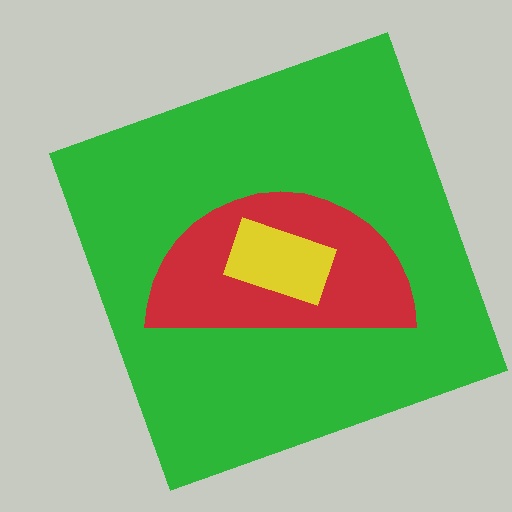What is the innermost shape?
The yellow rectangle.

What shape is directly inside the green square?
The red semicircle.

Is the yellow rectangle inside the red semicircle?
Yes.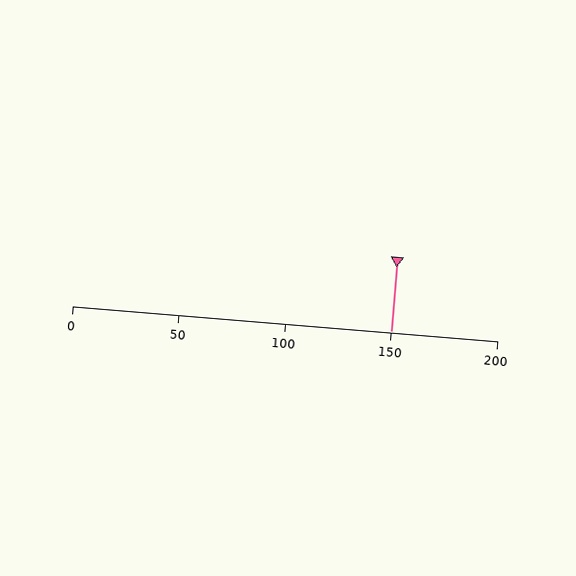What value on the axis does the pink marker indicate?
The marker indicates approximately 150.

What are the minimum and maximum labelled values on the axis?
The axis runs from 0 to 200.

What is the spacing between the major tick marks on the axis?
The major ticks are spaced 50 apart.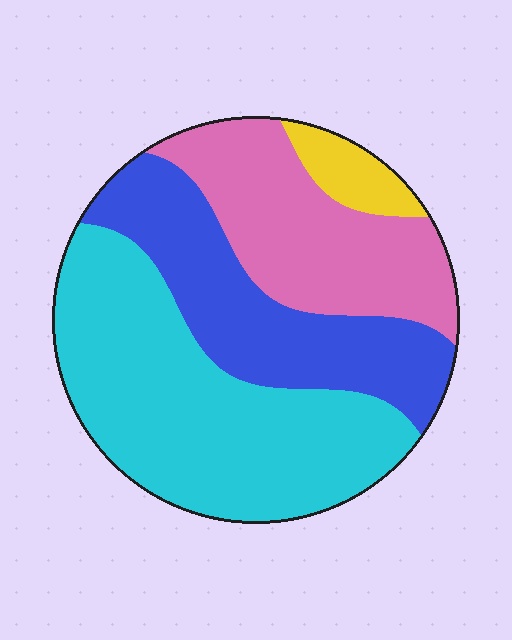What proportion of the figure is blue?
Blue takes up about one quarter (1/4) of the figure.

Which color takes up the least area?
Yellow, at roughly 5%.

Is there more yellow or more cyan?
Cyan.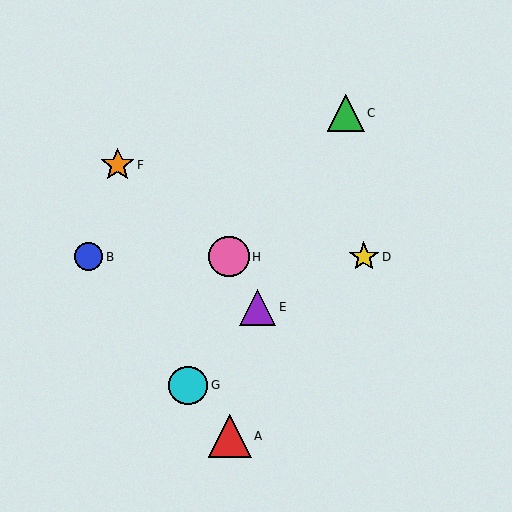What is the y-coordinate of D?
Object D is at y≈257.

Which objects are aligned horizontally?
Objects B, D, H are aligned horizontally.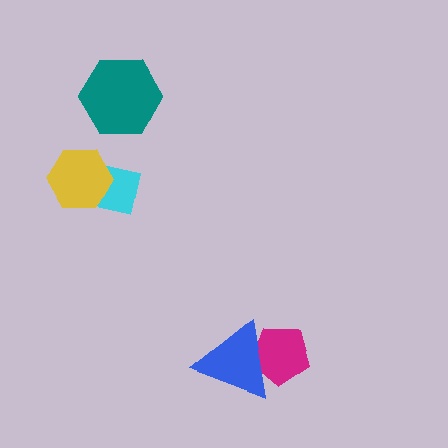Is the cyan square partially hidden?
Yes, it is partially covered by another shape.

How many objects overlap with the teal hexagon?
0 objects overlap with the teal hexagon.